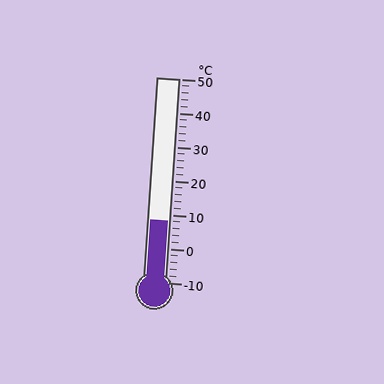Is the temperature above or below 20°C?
The temperature is below 20°C.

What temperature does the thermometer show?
The thermometer shows approximately 8°C.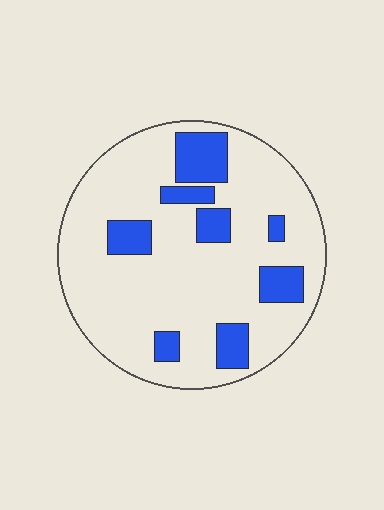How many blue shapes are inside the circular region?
8.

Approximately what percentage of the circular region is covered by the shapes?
Approximately 20%.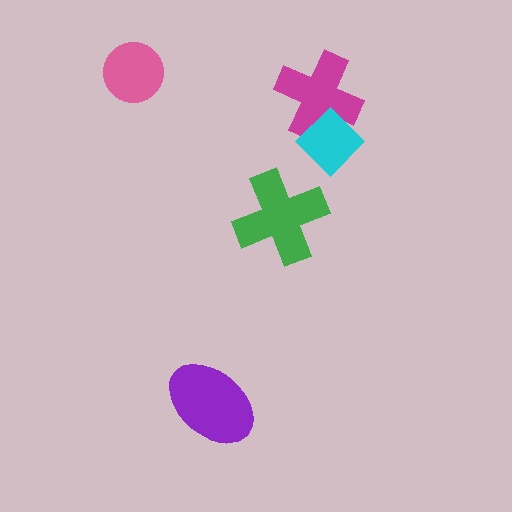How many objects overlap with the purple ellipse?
0 objects overlap with the purple ellipse.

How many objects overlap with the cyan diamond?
1 object overlaps with the cyan diamond.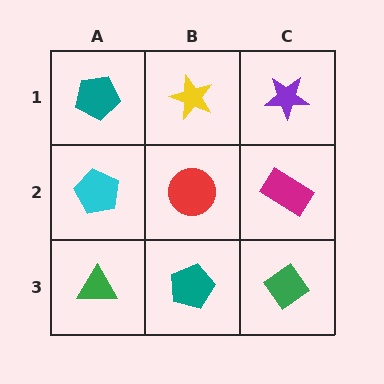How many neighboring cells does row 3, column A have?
2.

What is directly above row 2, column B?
A yellow star.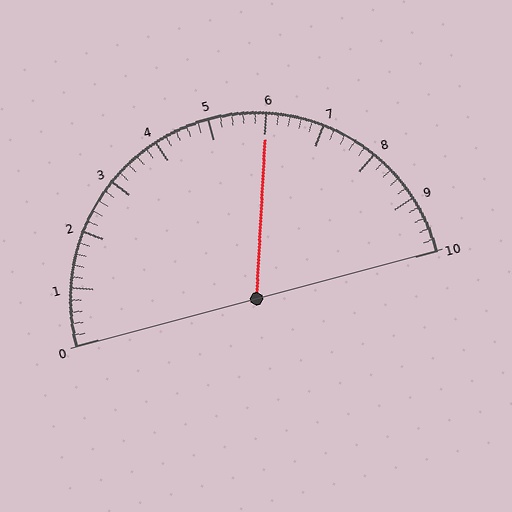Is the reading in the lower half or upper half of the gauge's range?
The reading is in the upper half of the range (0 to 10).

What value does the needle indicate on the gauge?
The needle indicates approximately 6.0.